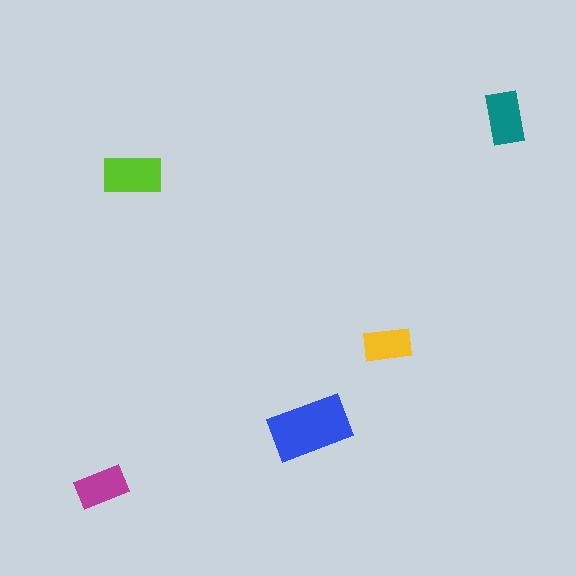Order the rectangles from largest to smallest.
the blue one, the lime one, the teal one, the magenta one, the yellow one.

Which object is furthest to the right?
The teal rectangle is rightmost.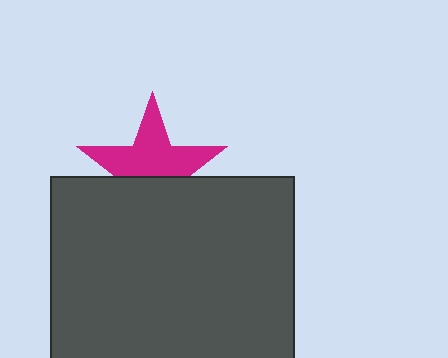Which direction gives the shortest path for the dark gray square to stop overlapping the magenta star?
Moving down gives the shortest separation.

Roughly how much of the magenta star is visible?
About half of it is visible (roughly 59%).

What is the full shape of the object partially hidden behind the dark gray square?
The partially hidden object is a magenta star.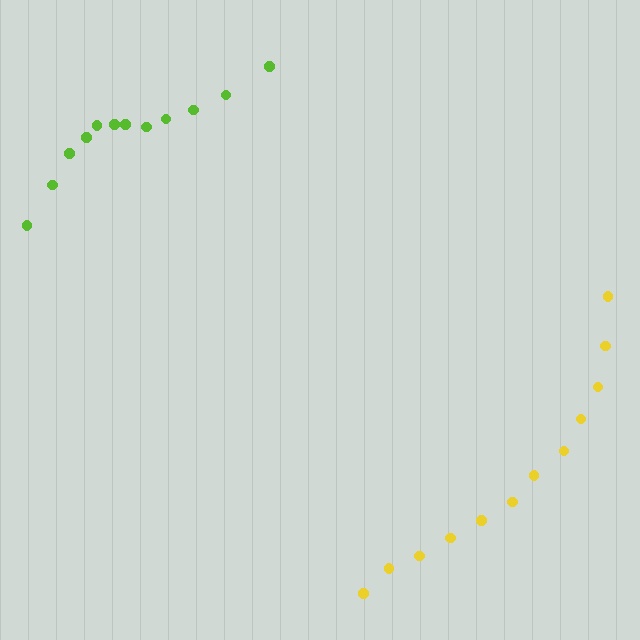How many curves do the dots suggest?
There are 2 distinct paths.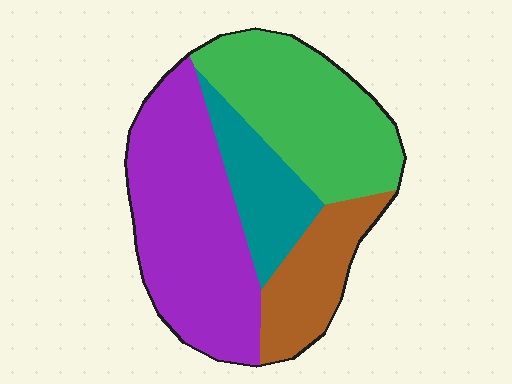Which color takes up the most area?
Purple, at roughly 40%.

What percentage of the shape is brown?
Brown takes up less than a sixth of the shape.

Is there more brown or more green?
Green.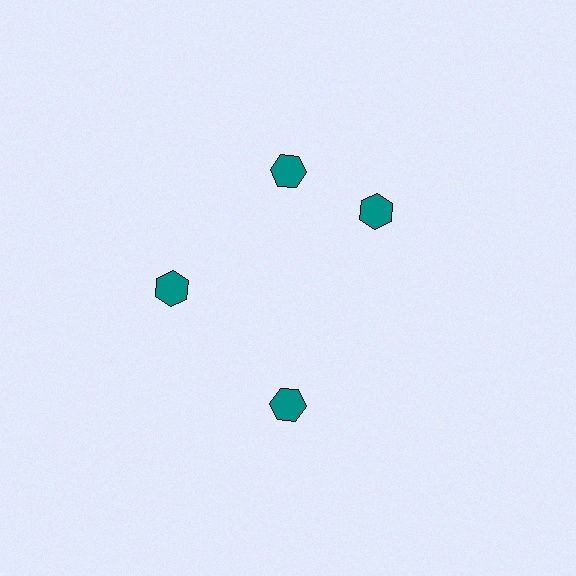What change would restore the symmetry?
The symmetry would be restored by rotating it back into even spacing with its neighbors so that all 4 hexagons sit at equal angles and equal distance from the center.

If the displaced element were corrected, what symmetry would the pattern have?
It would have 4-fold rotational symmetry — the pattern would map onto itself every 90 degrees.